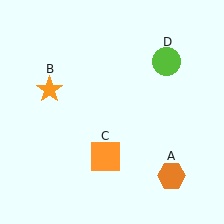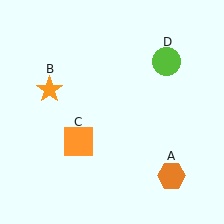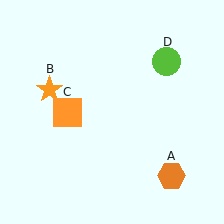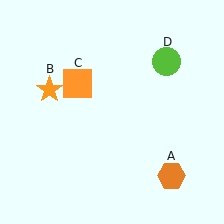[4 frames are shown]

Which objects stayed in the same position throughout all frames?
Orange hexagon (object A) and orange star (object B) and lime circle (object D) remained stationary.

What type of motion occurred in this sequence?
The orange square (object C) rotated clockwise around the center of the scene.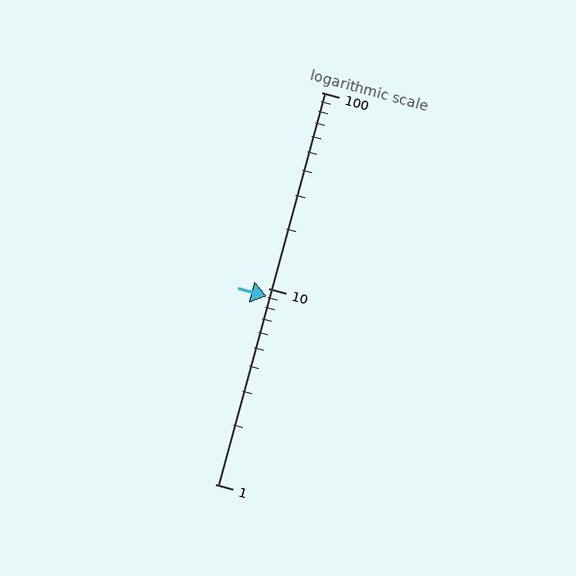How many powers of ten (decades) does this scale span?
The scale spans 2 decades, from 1 to 100.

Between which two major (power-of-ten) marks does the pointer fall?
The pointer is between 1 and 10.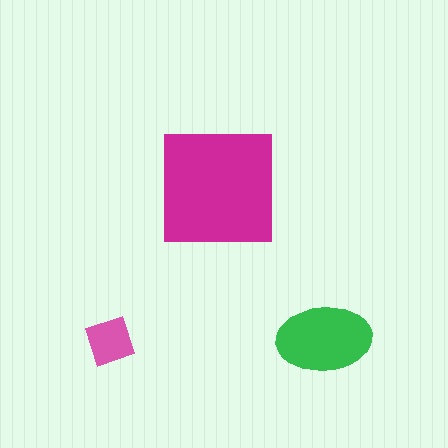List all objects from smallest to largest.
The pink diamond, the green ellipse, the magenta square.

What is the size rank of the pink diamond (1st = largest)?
3rd.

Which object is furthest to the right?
The green ellipse is rightmost.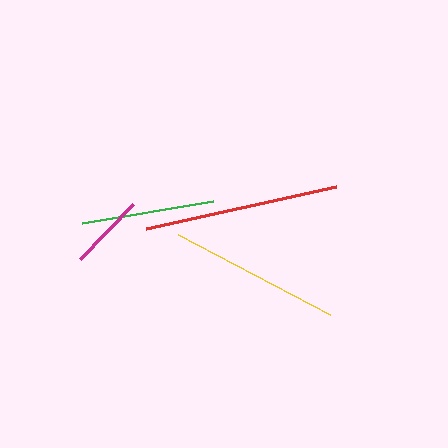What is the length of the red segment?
The red segment is approximately 195 pixels long.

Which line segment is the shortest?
The magenta line is the shortest at approximately 76 pixels.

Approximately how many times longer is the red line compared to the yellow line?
The red line is approximately 1.1 times the length of the yellow line.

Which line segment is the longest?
The red line is the longest at approximately 195 pixels.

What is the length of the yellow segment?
The yellow segment is approximately 171 pixels long.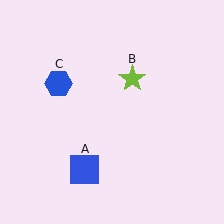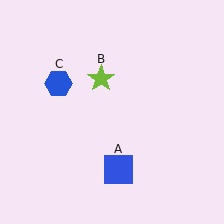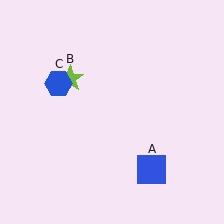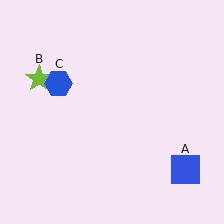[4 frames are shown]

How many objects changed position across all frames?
2 objects changed position: blue square (object A), lime star (object B).